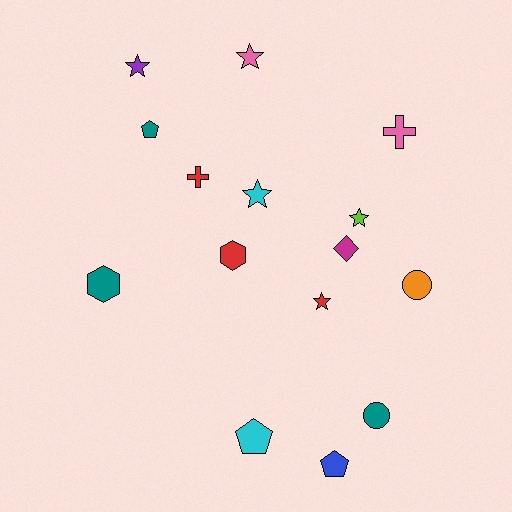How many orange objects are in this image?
There is 1 orange object.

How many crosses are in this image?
There are 2 crosses.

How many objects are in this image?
There are 15 objects.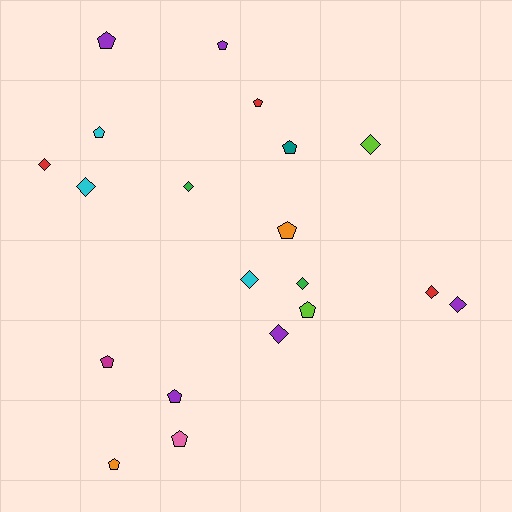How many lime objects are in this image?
There are 2 lime objects.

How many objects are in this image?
There are 20 objects.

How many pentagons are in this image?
There are 11 pentagons.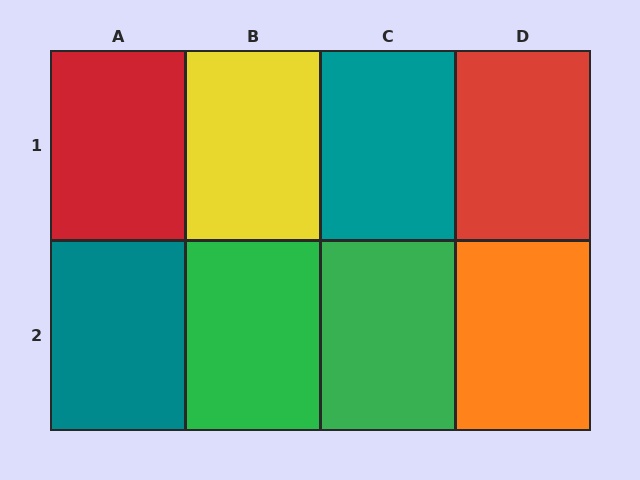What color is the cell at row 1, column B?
Yellow.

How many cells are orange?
1 cell is orange.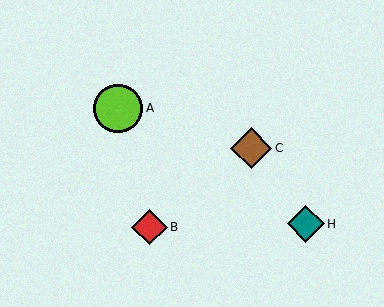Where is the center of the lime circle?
The center of the lime circle is at (118, 108).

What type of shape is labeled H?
Shape H is a teal diamond.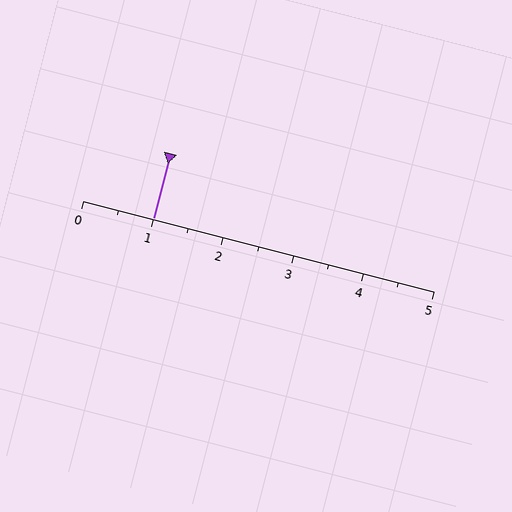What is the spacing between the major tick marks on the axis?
The major ticks are spaced 1 apart.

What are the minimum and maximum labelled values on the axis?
The axis runs from 0 to 5.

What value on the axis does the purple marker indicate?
The marker indicates approximately 1.